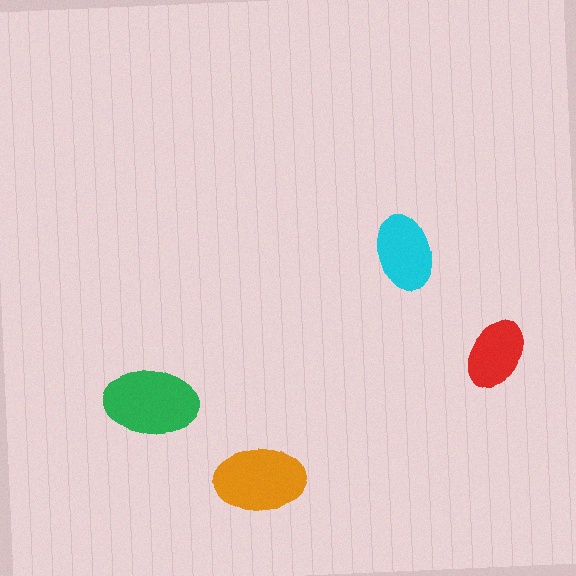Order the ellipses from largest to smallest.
the green one, the orange one, the cyan one, the red one.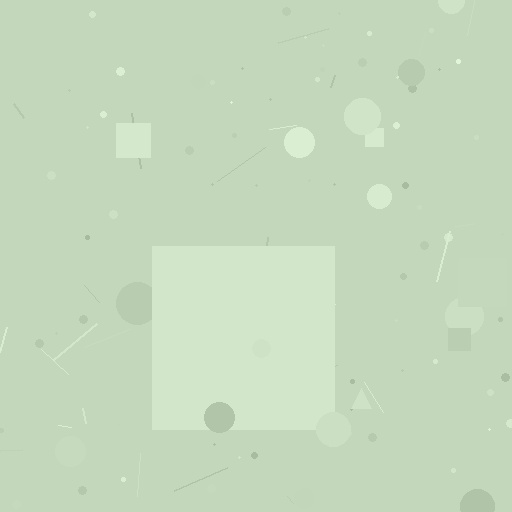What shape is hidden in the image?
A square is hidden in the image.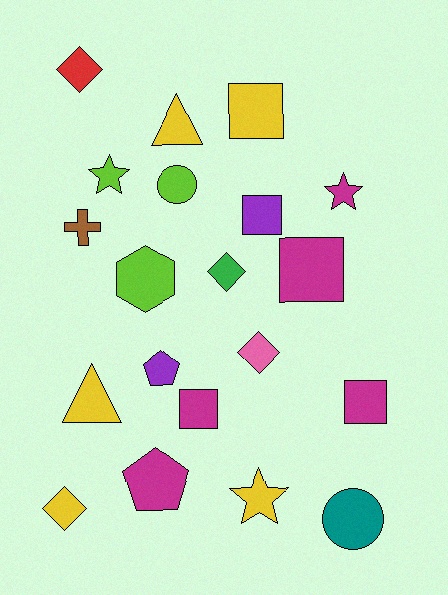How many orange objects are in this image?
There are no orange objects.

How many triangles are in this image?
There are 2 triangles.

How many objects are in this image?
There are 20 objects.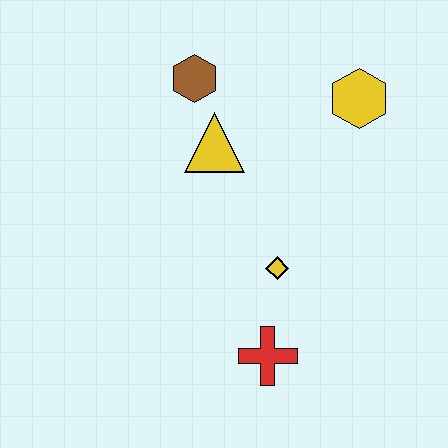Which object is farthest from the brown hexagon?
The red cross is farthest from the brown hexagon.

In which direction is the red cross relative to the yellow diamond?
The red cross is below the yellow diamond.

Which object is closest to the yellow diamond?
The red cross is closest to the yellow diamond.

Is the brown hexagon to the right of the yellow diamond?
No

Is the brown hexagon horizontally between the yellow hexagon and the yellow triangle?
No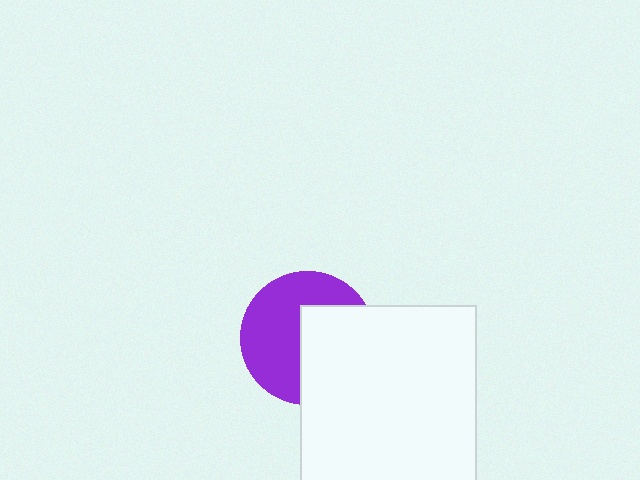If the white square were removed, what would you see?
You would see the complete purple circle.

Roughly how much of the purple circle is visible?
About half of it is visible (roughly 55%).